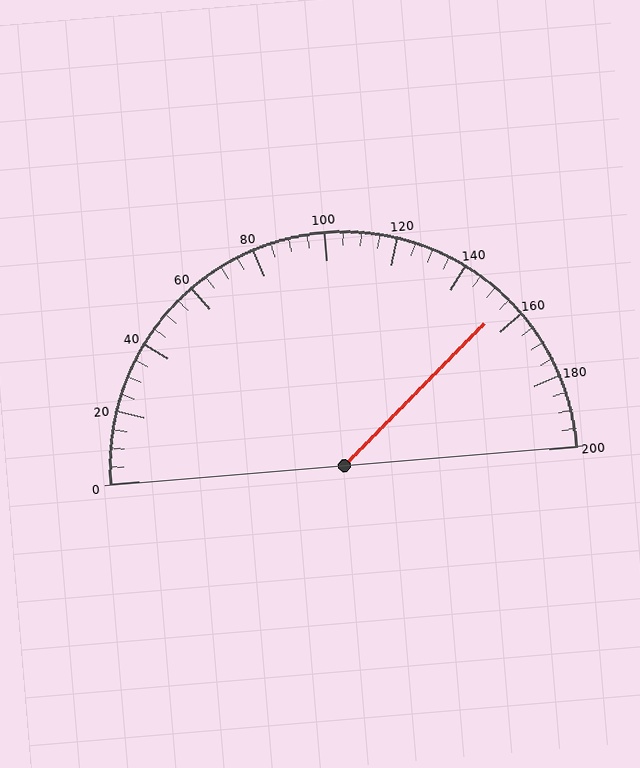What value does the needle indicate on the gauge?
The needle indicates approximately 155.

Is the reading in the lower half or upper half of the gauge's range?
The reading is in the upper half of the range (0 to 200).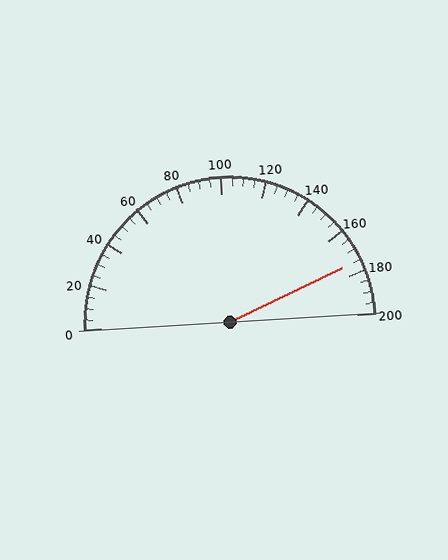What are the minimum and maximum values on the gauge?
The gauge ranges from 0 to 200.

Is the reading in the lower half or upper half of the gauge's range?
The reading is in the upper half of the range (0 to 200).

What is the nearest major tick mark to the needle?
The nearest major tick mark is 180.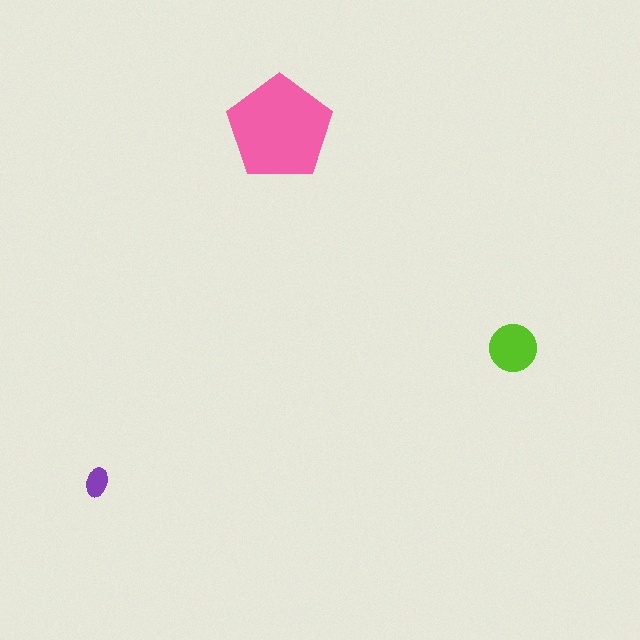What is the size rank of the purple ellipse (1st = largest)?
3rd.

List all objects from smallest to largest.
The purple ellipse, the lime circle, the pink pentagon.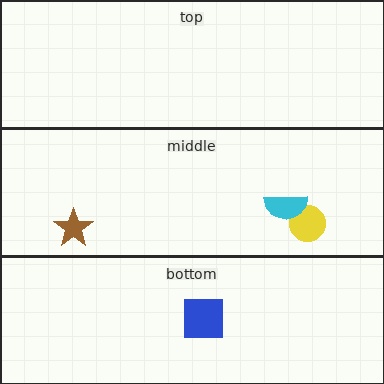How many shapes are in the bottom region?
1.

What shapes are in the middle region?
The brown star, the yellow circle, the cyan semicircle.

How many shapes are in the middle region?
3.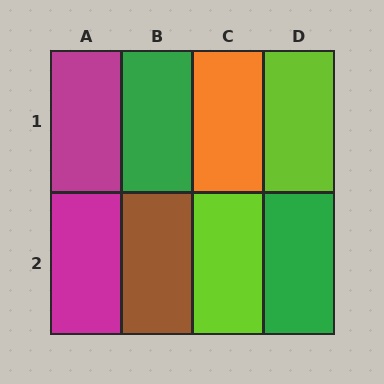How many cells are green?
2 cells are green.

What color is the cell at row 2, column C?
Lime.